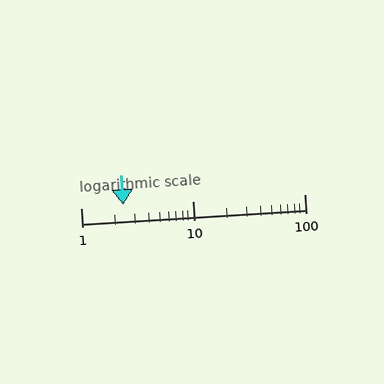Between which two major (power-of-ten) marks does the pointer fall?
The pointer is between 1 and 10.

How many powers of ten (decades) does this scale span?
The scale spans 2 decades, from 1 to 100.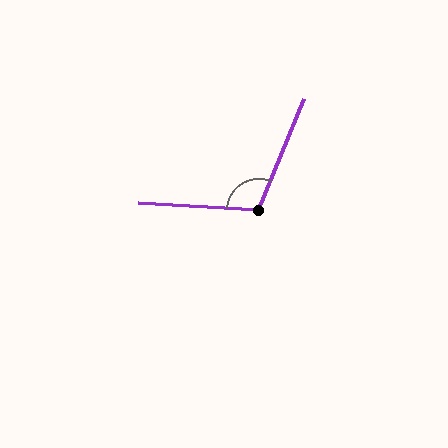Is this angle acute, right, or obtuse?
It is obtuse.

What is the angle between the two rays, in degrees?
Approximately 109 degrees.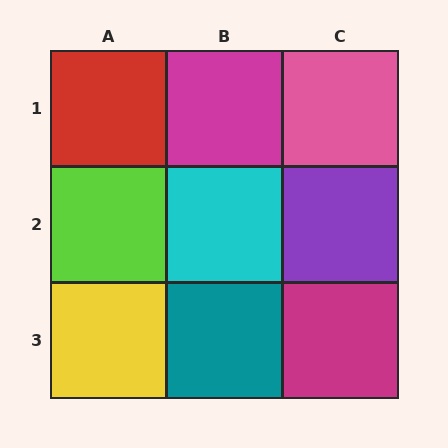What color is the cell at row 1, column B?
Magenta.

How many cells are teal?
1 cell is teal.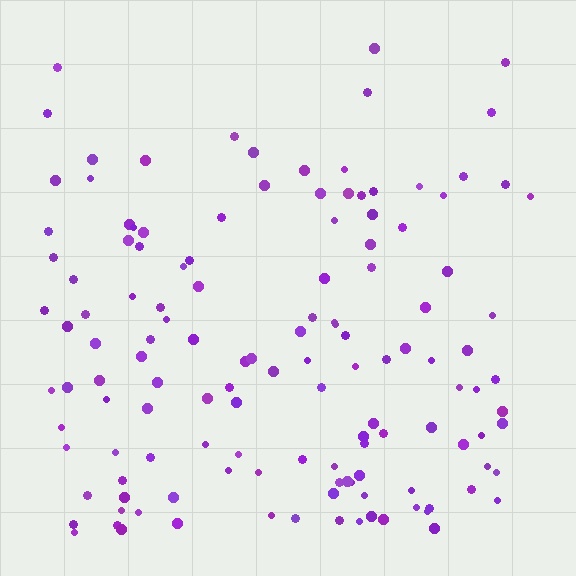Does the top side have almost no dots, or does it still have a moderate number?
Still a moderate number, just noticeably fewer than the bottom.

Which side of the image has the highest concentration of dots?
The bottom.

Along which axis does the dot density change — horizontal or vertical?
Vertical.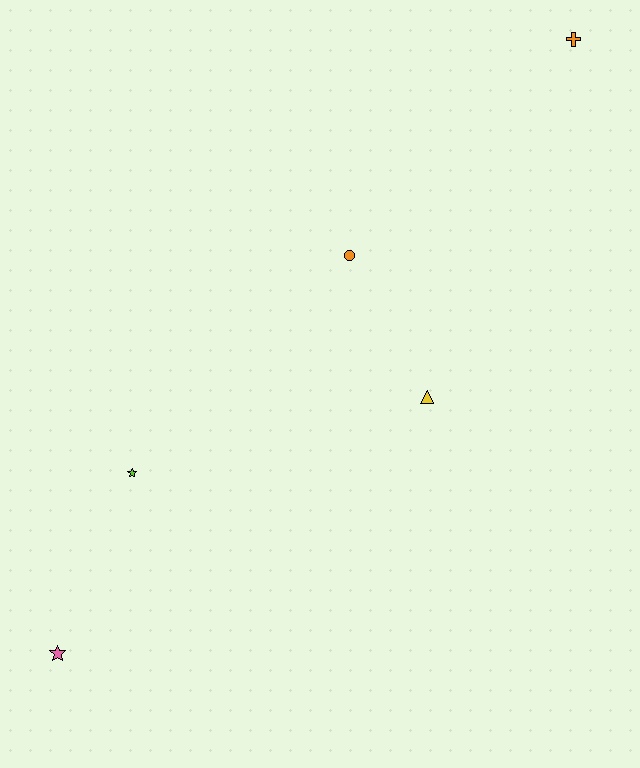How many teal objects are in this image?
There are no teal objects.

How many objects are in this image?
There are 5 objects.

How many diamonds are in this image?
There are no diamonds.